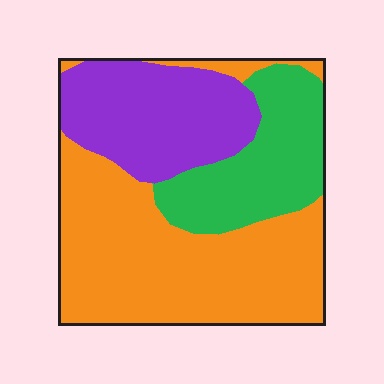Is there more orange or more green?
Orange.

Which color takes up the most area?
Orange, at roughly 50%.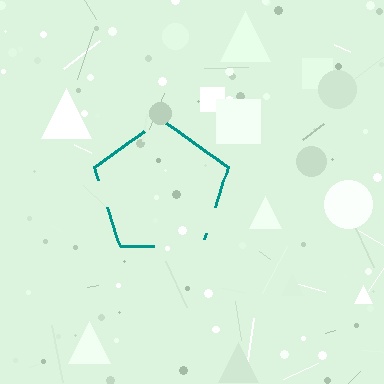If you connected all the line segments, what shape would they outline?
They would outline a pentagon.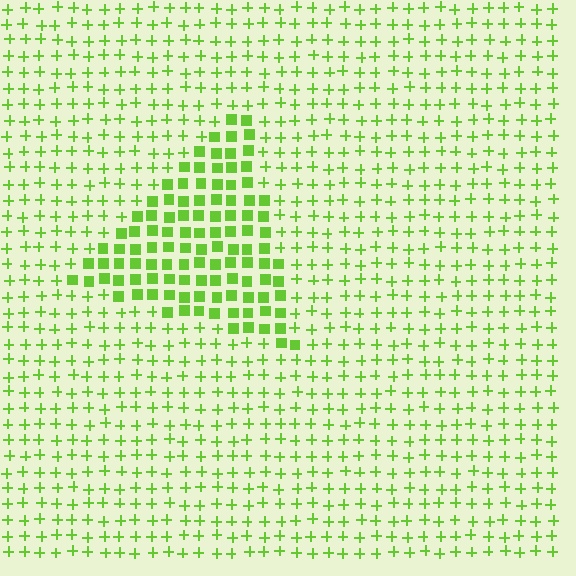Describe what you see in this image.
The image is filled with small lime elements arranged in a uniform grid. A triangle-shaped region contains squares, while the surrounding area contains plus signs. The boundary is defined purely by the change in element shape.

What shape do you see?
I see a triangle.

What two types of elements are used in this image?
The image uses squares inside the triangle region and plus signs outside it.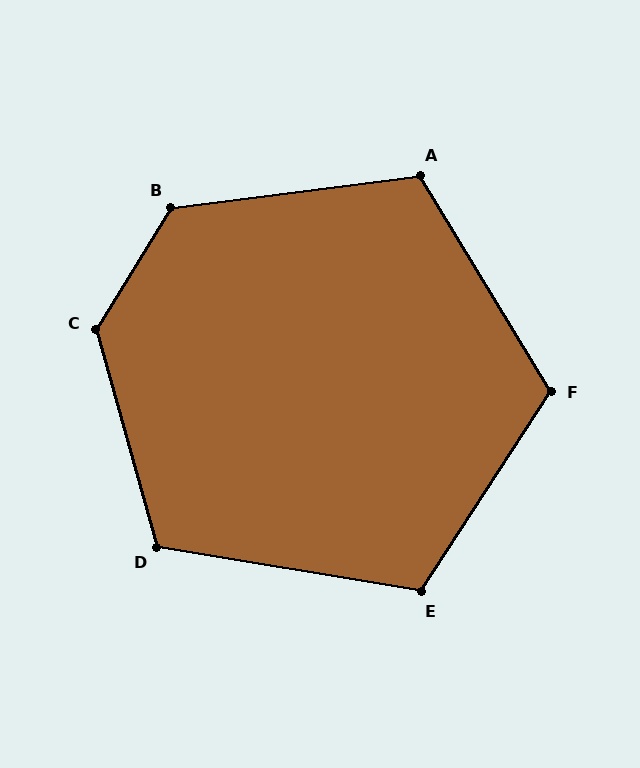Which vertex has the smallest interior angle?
E, at approximately 113 degrees.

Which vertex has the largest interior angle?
C, at approximately 133 degrees.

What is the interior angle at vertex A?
Approximately 114 degrees (obtuse).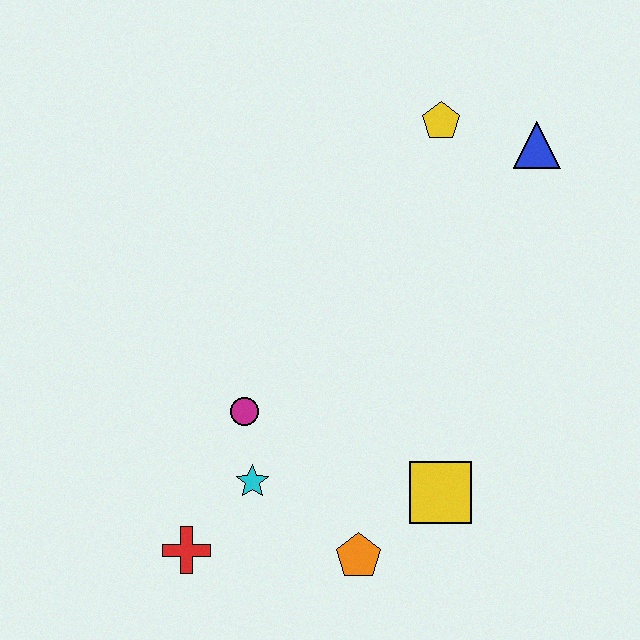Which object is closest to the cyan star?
The magenta circle is closest to the cyan star.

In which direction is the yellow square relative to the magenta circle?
The yellow square is to the right of the magenta circle.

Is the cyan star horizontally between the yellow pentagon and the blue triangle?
No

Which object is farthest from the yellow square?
The yellow pentagon is farthest from the yellow square.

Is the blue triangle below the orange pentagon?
No